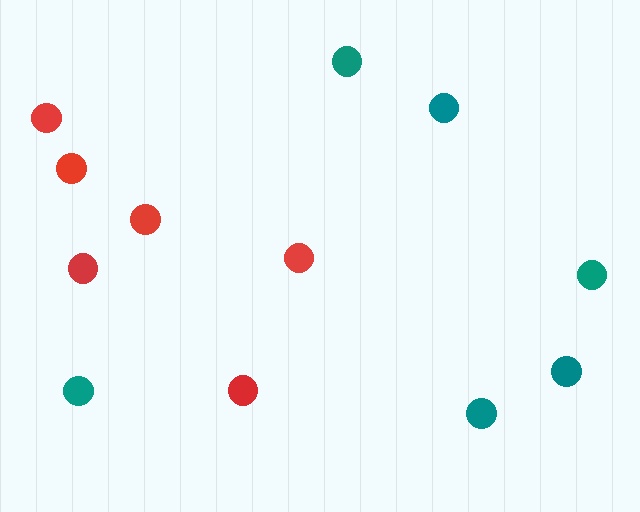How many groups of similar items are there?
There are 2 groups: one group of teal circles (6) and one group of red circles (6).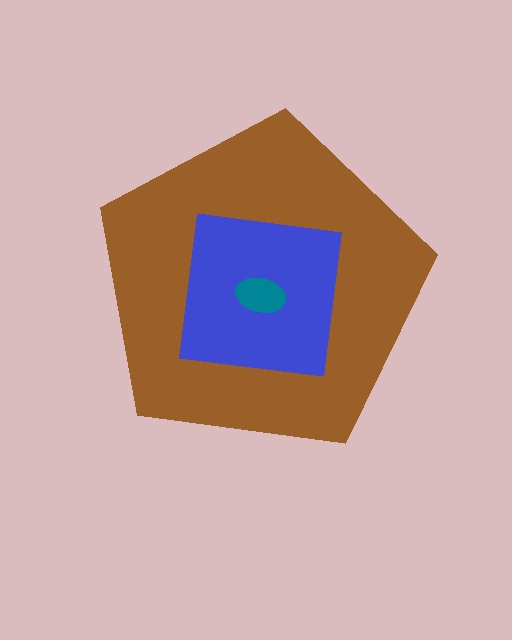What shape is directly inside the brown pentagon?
The blue square.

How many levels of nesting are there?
3.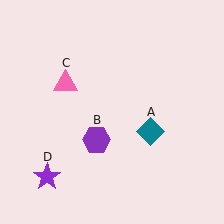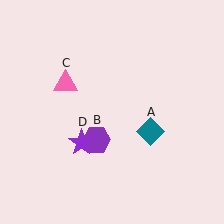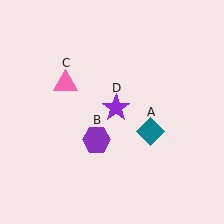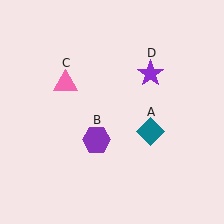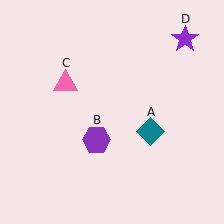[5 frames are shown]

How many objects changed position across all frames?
1 object changed position: purple star (object D).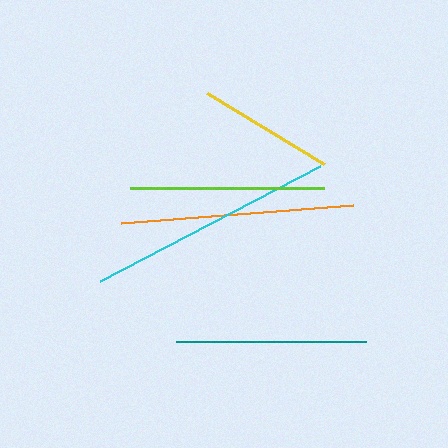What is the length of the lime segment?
The lime segment is approximately 194 pixels long.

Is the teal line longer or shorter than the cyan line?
The cyan line is longer than the teal line.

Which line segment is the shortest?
The yellow line is the shortest at approximately 136 pixels.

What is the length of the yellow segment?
The yellow segment is approximately 136 pixels long.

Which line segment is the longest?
The cyan line is the longest at approximately 249 pixels.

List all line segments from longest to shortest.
From longest to shortest: cyan, orange, lime, teal, yellow.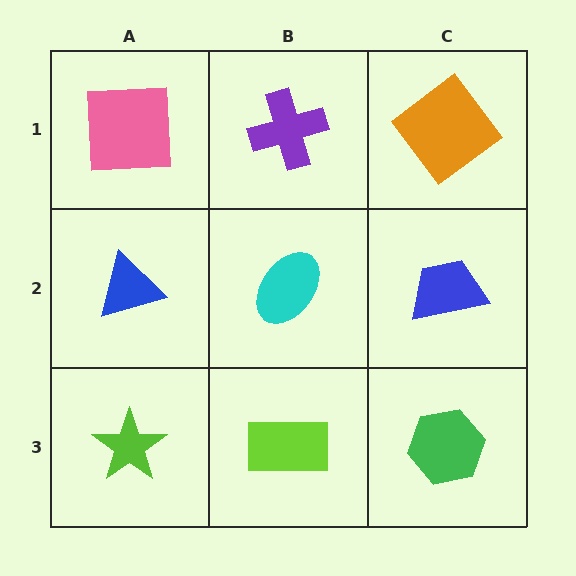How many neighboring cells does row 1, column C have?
2.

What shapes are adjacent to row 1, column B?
A cyan ellipse (row 2, column B), a pink square (row 1, column A), an orange diamond (row 1, column C).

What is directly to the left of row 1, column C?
A purple cross.